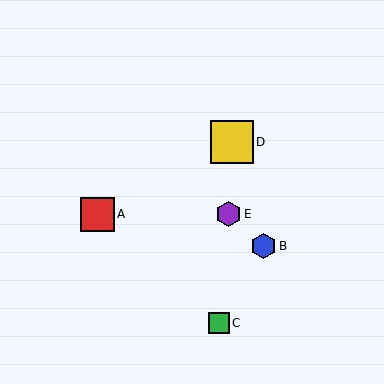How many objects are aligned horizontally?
2 objects (A, E) are aligned horizontally.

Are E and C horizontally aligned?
No, E is at y≈214 and C is at y≈323.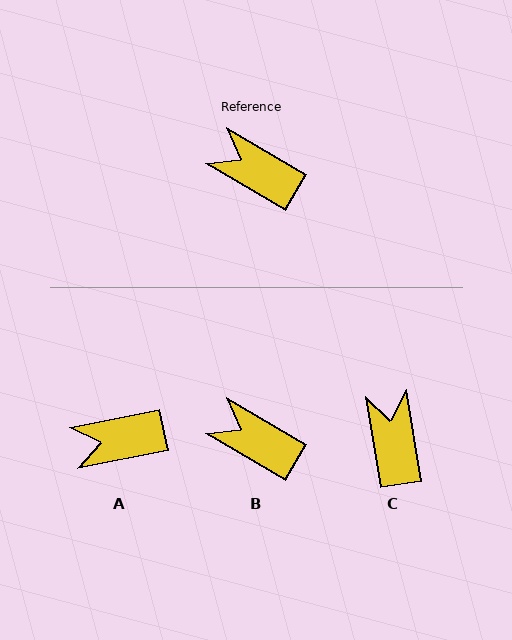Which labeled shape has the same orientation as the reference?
B.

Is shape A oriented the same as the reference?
No, it is off by about 42 degrees.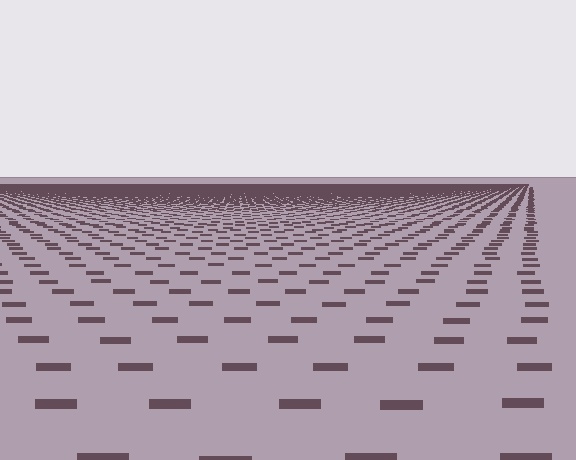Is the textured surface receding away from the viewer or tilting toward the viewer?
The surface is receding away from the viewer. Texture elements get smaller and denser toward the top.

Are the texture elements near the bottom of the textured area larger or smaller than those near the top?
Larger. Near the bottom, elements are closer to the viewer and appear at a bigger on-screen size.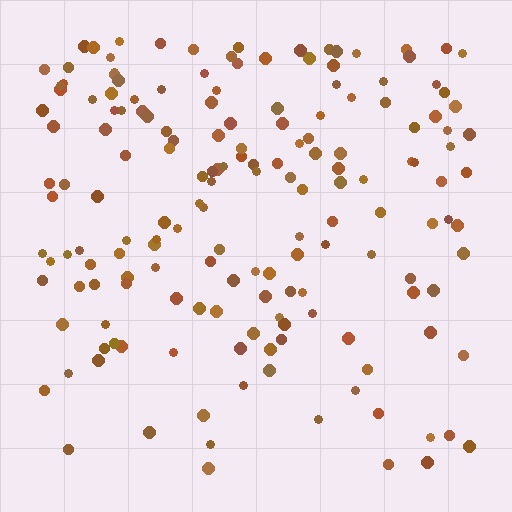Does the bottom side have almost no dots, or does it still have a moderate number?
Still a moderate number, just noticeably fewer than the top.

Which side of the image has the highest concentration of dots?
The top.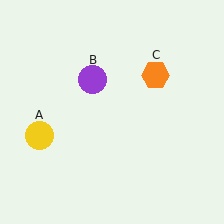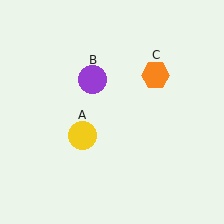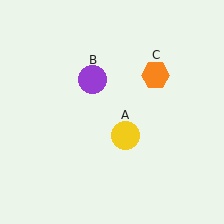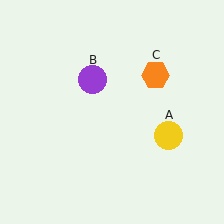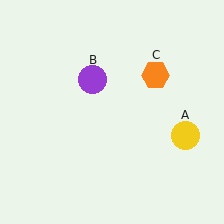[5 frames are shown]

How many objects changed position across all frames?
1 object changed position: yellow circle (object A).